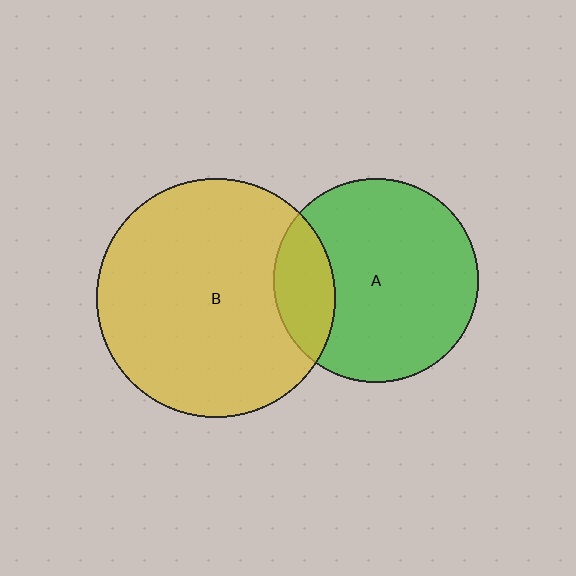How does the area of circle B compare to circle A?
Approximately 1.4 times.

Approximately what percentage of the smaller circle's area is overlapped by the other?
Approximately 20%.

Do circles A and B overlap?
Yes.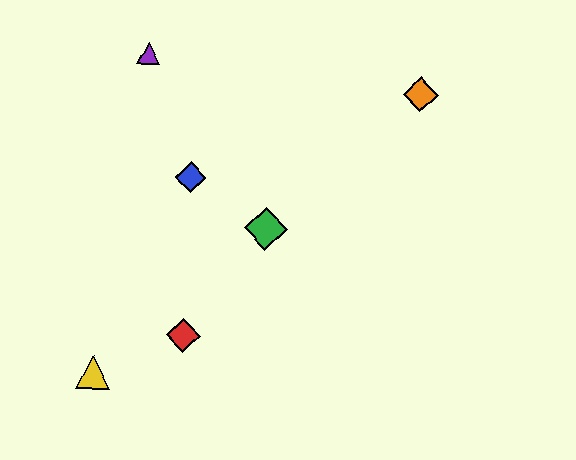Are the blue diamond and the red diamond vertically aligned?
Yes, both are at x≈191.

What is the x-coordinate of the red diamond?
The red diamond is at x≈183.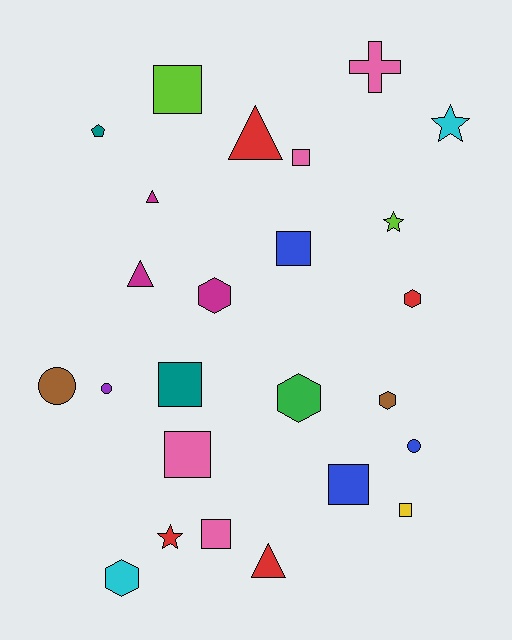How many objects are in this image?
There are 25 objects.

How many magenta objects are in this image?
There are 3 magenta objects.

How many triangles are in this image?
There are 4 triangles.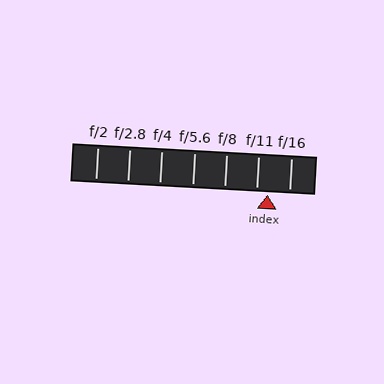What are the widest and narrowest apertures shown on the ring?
The widest aperture shown is f/2 and the narrowest is f/16.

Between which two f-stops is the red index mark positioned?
The index mark is between f/11 and f/16.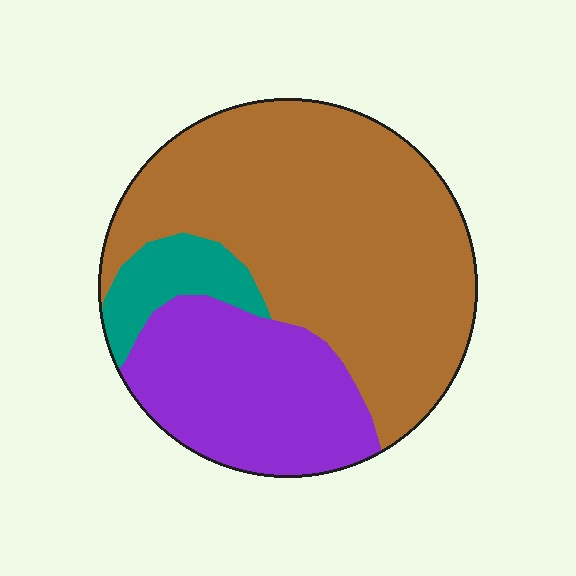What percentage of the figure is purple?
Purple covers about 30% of the figure.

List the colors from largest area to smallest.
From largest to smallest: brown, purple, teal.